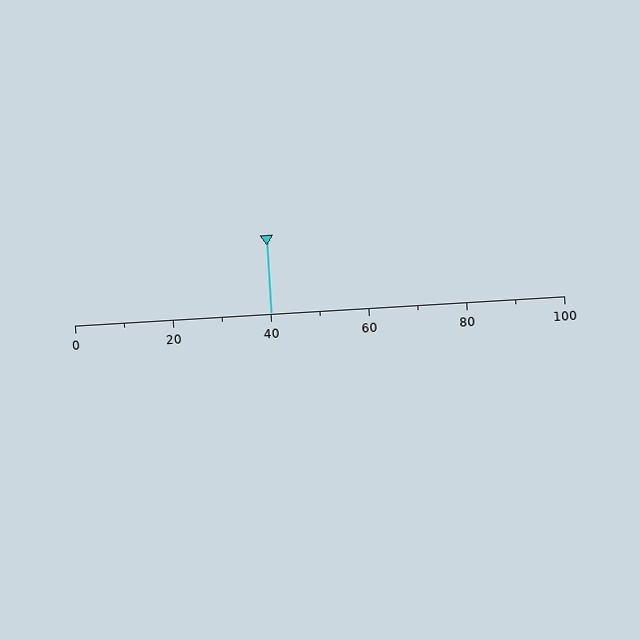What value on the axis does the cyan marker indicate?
The marker indicates approximately 40.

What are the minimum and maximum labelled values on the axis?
The axis runs from 0 to 100.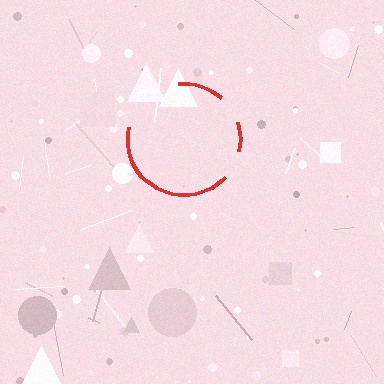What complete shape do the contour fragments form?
The contour fragments form a circle.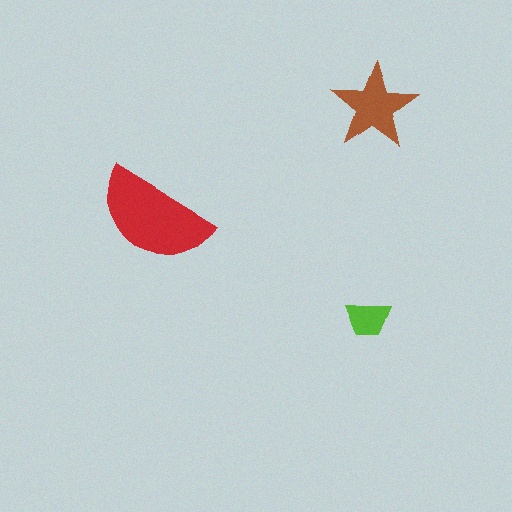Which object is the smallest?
The lime trapezoid.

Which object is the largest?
The red semicircle.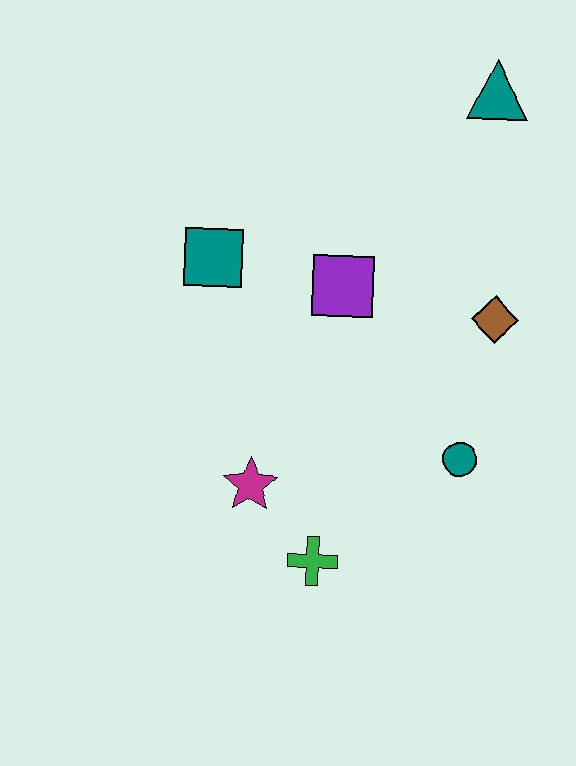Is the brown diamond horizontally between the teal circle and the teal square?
No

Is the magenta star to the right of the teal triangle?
No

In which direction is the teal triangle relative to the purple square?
The teal triangle is above the purple square.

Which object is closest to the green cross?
The magenta star is closest to the green cross.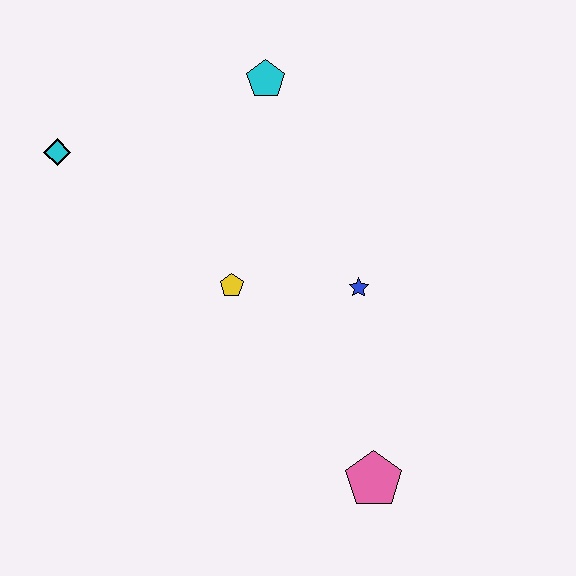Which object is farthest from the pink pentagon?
The cyan diamond is farthest from the pink pentagon.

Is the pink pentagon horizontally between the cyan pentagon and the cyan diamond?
No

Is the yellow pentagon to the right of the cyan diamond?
Yes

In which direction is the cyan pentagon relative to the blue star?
The cyan pentagon is above the blue star.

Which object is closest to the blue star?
The yellow pentagon is closest to the blue star.